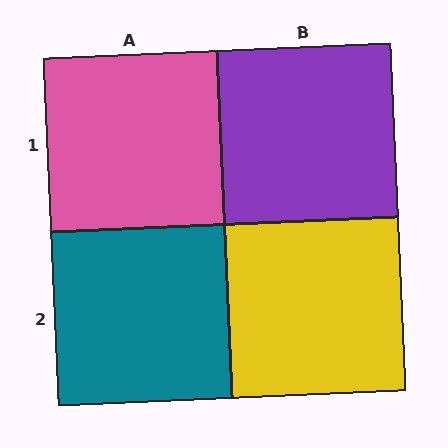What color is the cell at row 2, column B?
Yellow.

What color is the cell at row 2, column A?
Teal.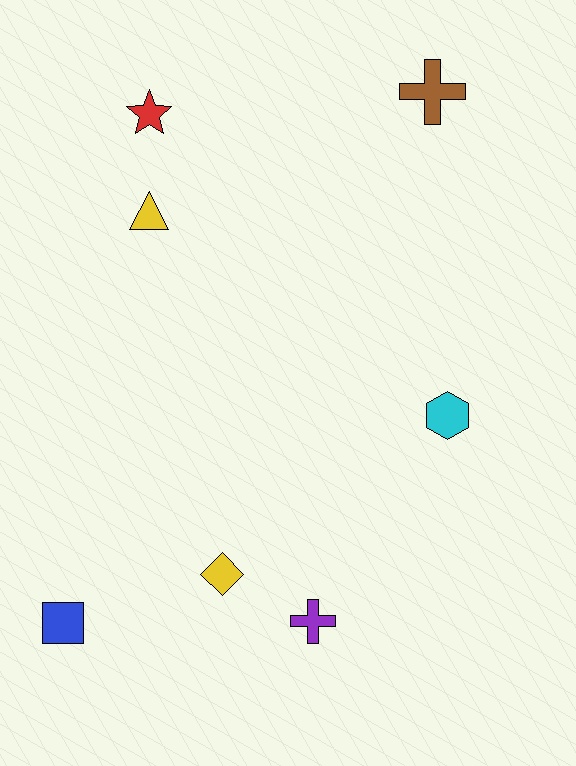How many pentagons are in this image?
There are no pentagons.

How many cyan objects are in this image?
There is 1 cyan object.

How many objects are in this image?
There are 7 objects.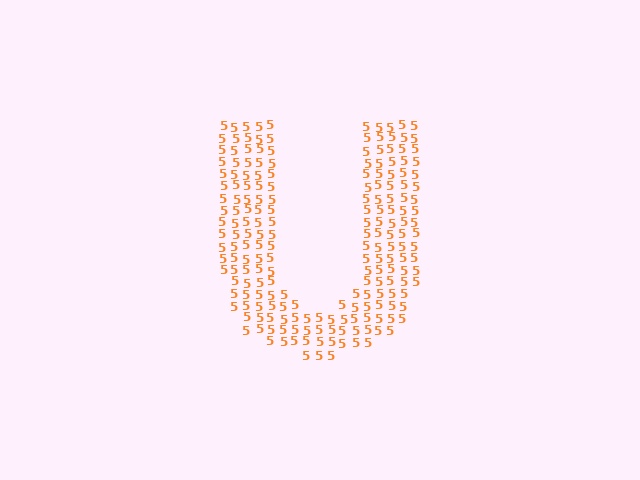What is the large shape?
The large shape is the letter U.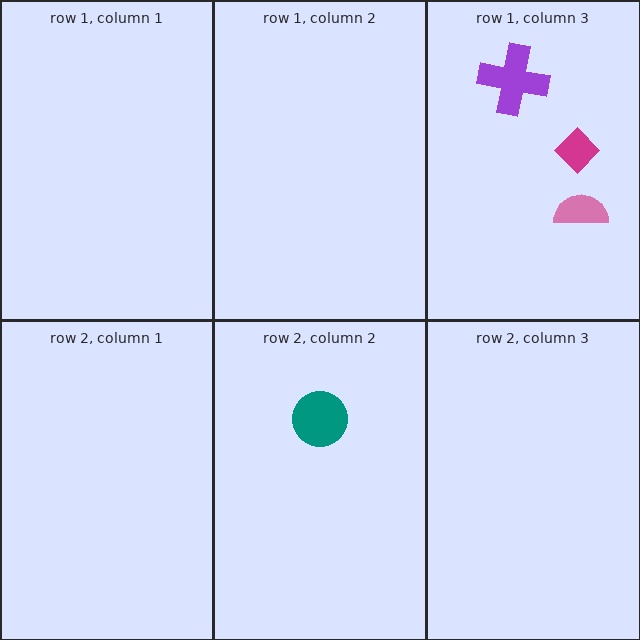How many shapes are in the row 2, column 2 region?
1.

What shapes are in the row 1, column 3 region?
The purple cross, the pink semicircle, the magenta diamond.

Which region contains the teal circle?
The row 2, column 2 region.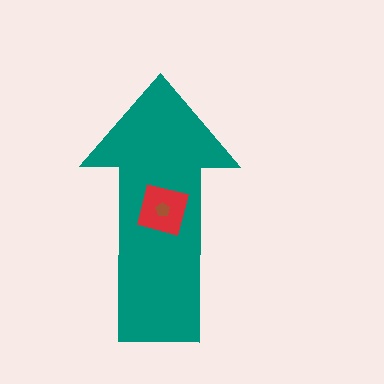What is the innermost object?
The brown pentagon.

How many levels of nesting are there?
3.